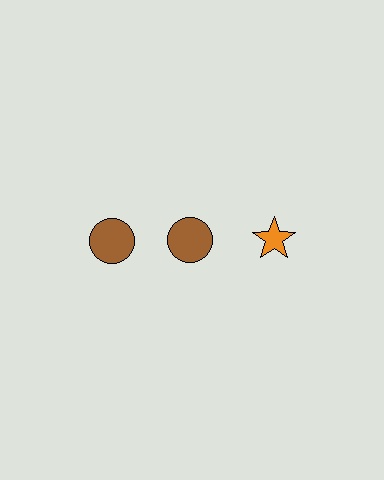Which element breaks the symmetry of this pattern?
The orange star in the top row, center column breaks the symmetry. All other shapes are brown circles.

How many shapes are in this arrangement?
There are 3 shapes arranged in a grid pattern.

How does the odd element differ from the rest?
It differs in both color (orange instead of brown) and shape (star instead of circle).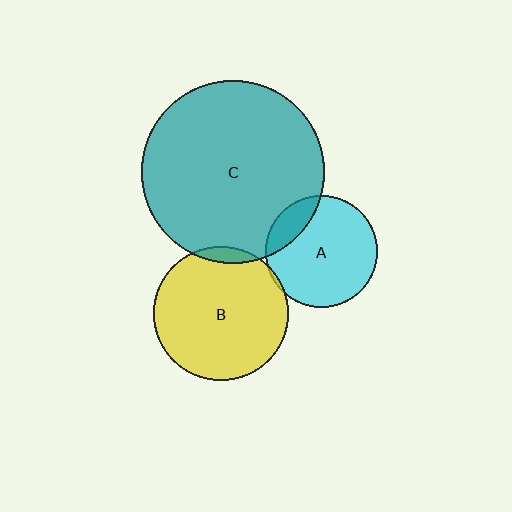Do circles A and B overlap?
Yes.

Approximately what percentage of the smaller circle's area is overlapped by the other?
Approximately 5%.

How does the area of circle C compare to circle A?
Approximately 2.7 times.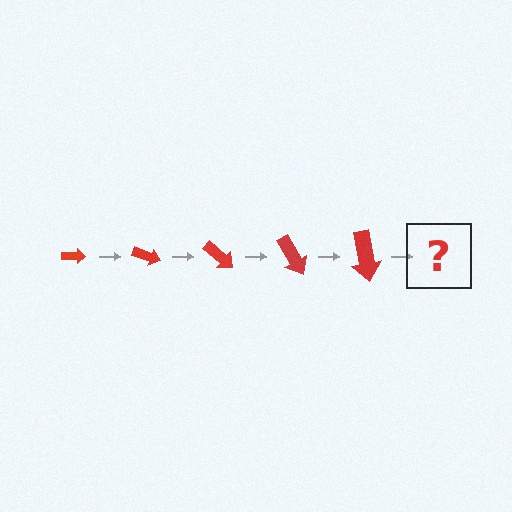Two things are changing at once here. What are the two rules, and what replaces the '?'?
The two rules are that the arrow grows larger each step and it rotates 20 degrees each step. The '?' should be an arrow, larger than the previous one and rotated 100 degrees from the start.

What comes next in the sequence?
The next element should be an arrow, larger than the previous one and rotated 100 degrees from the start.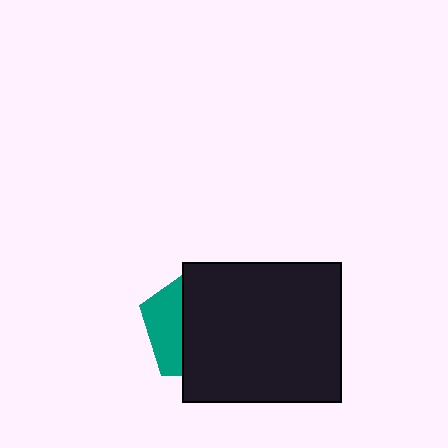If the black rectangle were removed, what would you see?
You would see the complete teal pentagon.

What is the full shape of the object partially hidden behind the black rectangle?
The partially hidden object is a teal pentagon.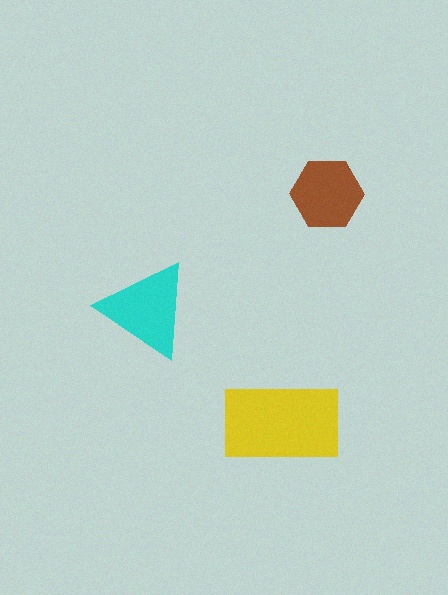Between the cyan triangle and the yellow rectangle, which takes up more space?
The yellow rectangle.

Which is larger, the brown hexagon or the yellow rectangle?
The yellow rectangle.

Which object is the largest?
The yellow rectangle.